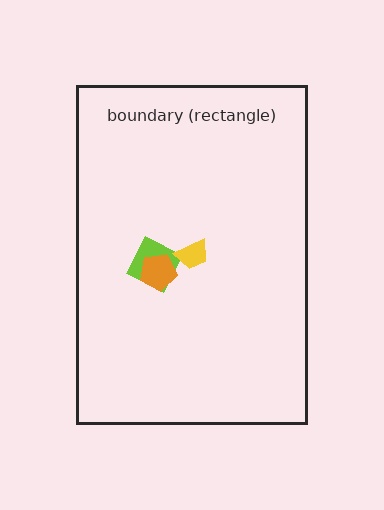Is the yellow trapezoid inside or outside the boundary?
Inside.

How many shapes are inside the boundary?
3 inside, 0 outside.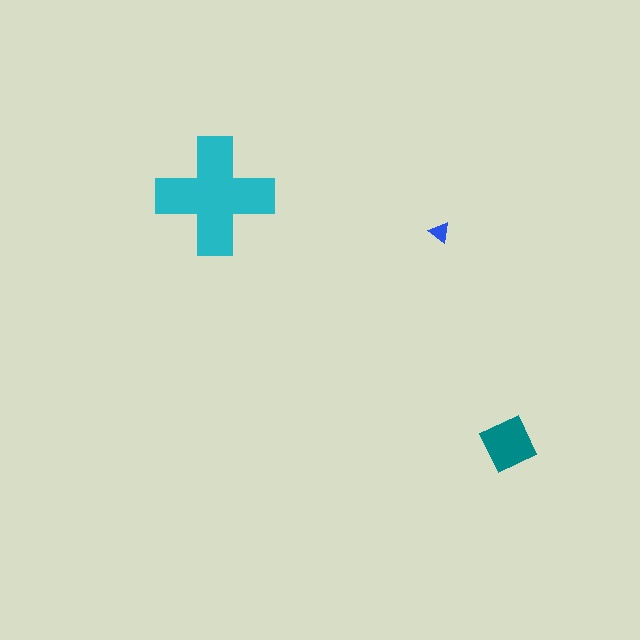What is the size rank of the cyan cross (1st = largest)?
1st.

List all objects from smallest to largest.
The blue triangle, the teal diamond, the cyan cross.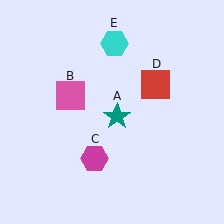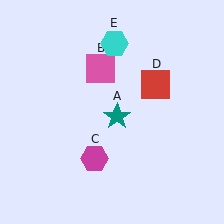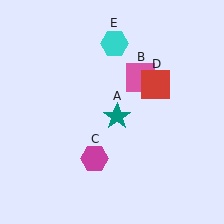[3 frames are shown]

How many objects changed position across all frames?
1 object changed position: pink square (object B).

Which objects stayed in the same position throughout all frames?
Teal star (object A) and magenta hexagon (object C) and red square (object D) and cyan hexagon (object E) remained stationary.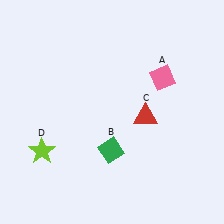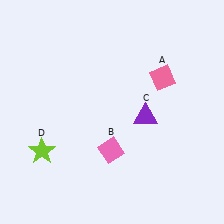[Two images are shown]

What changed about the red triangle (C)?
In Image 1, C is red. In Image 2, it changed to purple.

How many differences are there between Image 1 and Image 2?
There are 2 differences between the two images.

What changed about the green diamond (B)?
In Image 1, B is green. In Image 2, it changed to pink.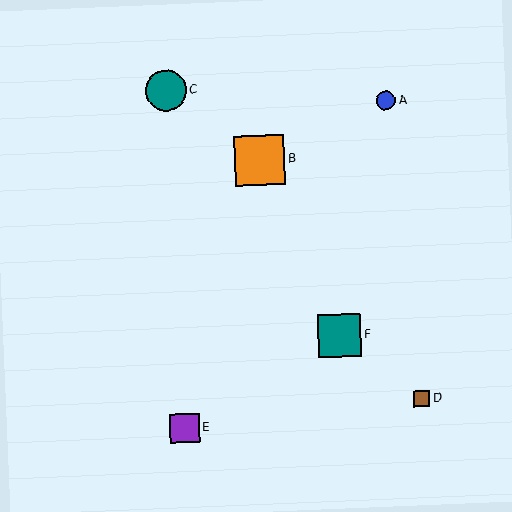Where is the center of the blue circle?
The center of the blue circle is at (386, 101).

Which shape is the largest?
The orange square (labeled B) is the largest.